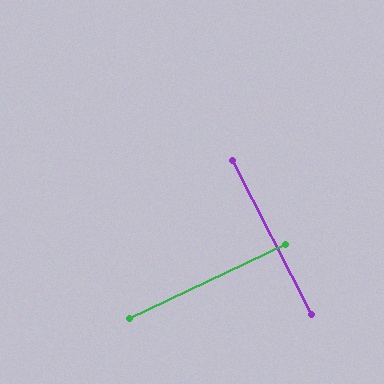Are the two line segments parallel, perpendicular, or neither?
Perpendicular — they meet at approximately 88°.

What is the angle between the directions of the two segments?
Approximately 88 degrees.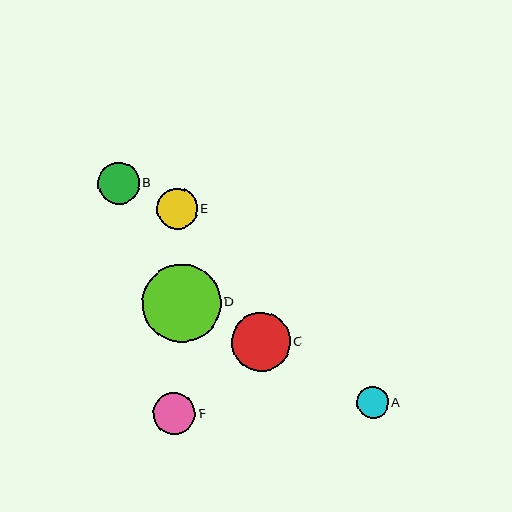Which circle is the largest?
Circle D is the largest with a size of approximately 78 pixels.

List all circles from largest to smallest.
From largest to smallest: D, C, F, B, E, A.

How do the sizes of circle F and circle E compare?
Circle F and circle E are approximately the same size.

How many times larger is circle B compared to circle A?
Circle B is approximately 1.3 times the size of circle A.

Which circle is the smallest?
Circle A is the smallest with a size of approximately 32 pixels.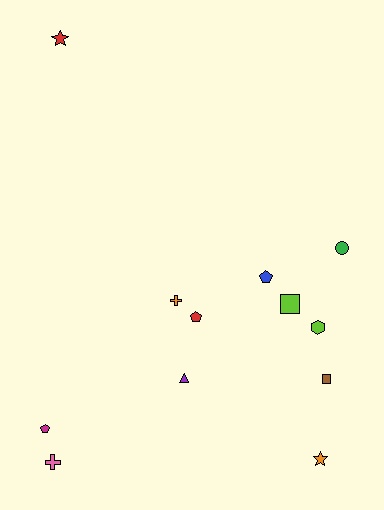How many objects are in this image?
There are 12 objects.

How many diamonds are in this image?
There are no diamonds.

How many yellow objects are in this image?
There are no yellow objects.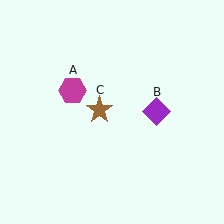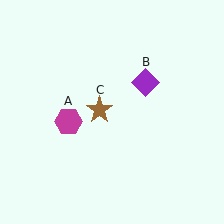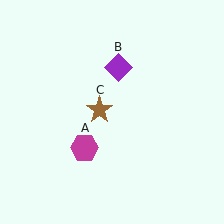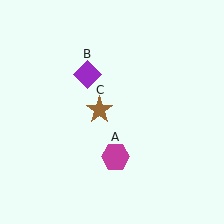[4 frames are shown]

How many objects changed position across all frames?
2 objects changed position: magenta hexagon (object A), purple diamond (object B).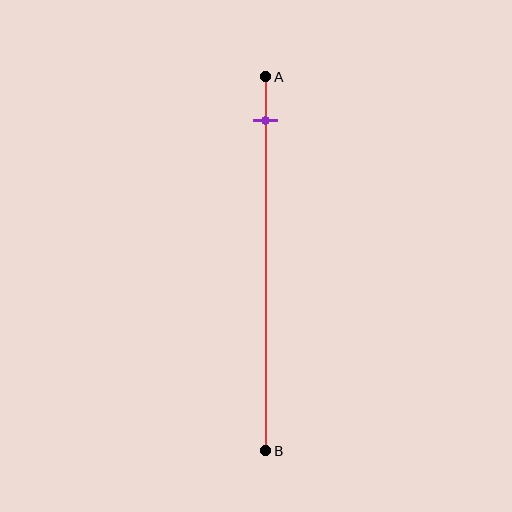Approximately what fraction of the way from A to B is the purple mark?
The purple mark is approximately 10% of the way from A to B.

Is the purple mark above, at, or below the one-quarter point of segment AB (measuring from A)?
The purple mark is above the one-quarter point of segment AB.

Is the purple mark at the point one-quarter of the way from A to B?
No, the mark is at about 10% from A, not at the 25% one-quarter point.